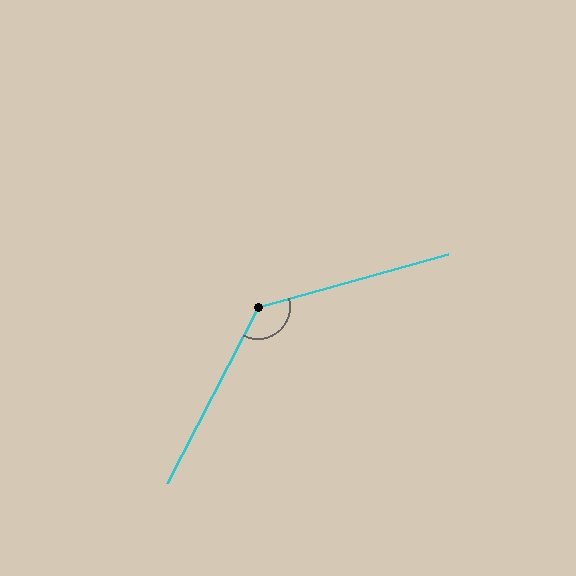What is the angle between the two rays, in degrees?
Approximately 133 degrees.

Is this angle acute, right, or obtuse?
It is obtuse.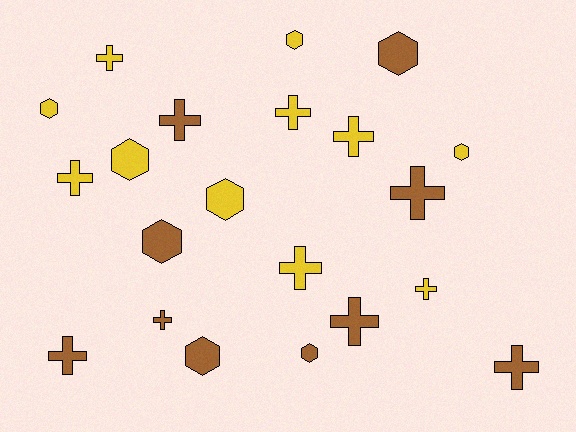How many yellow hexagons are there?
There are 5 yellow hexagons.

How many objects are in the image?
There are 21 objects.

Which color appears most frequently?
Yellow, with 11 objects.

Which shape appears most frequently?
Cross, with 12 objects.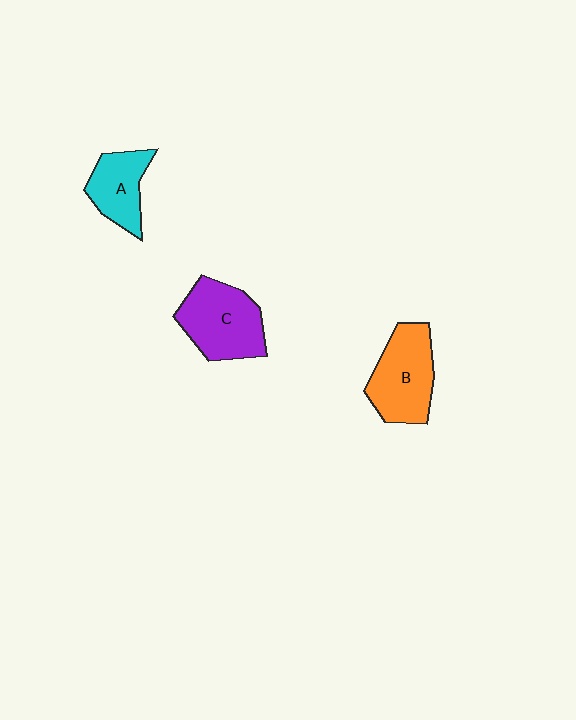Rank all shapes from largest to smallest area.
From largest to smallest: C (purple), B (orange), A (cyan).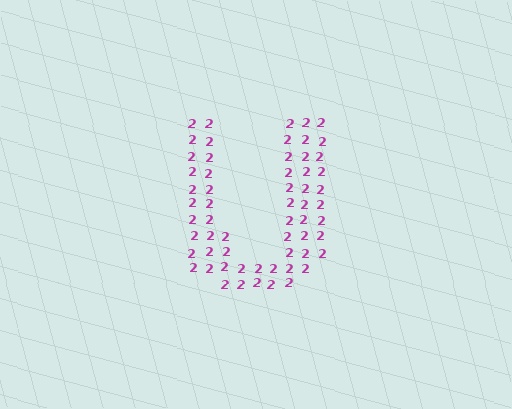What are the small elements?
The small elements are digit 2's.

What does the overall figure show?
The overall figure shows the letter U.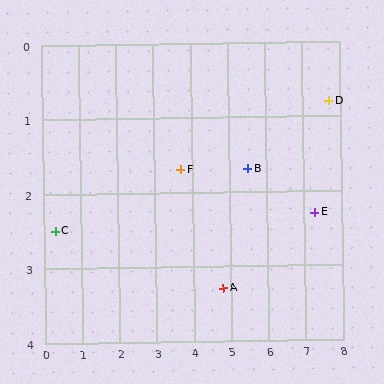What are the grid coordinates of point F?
Point F is at approximately (3.7, 1.7).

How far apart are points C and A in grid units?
Points C and A are about 4.6 grid units apart.